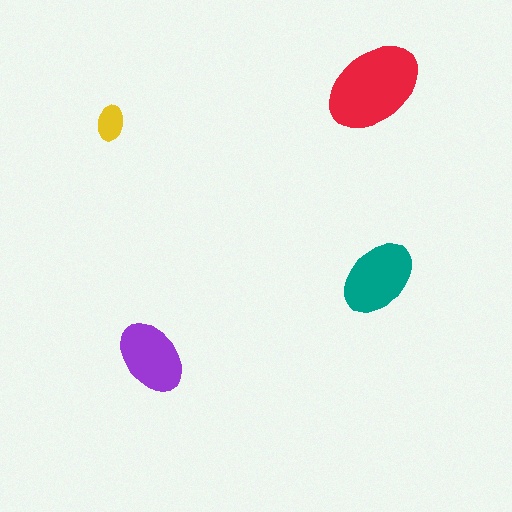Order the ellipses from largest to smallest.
the red one, the teal one, the purple one, the yellow one.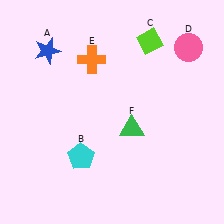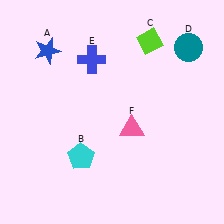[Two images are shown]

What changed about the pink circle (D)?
In Image 1, D is pink. In Image 2, it changed to teal.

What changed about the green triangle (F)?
In Image 1, F is green. In Image 2, it changed to pink.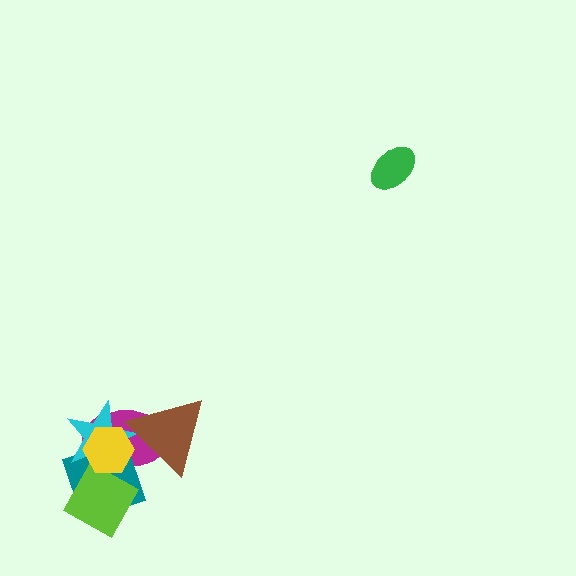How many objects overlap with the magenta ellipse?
4 objects overlap with the magenta ellipse.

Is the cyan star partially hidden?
Yes, it is partially covered by another shape.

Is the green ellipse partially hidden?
No, no other shape covers it.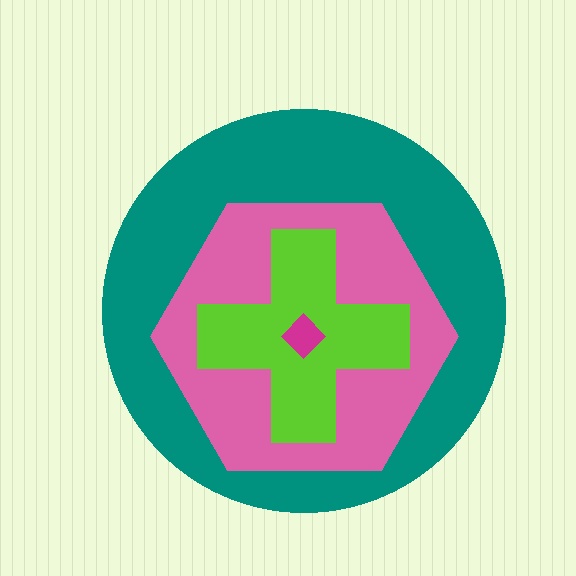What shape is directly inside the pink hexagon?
The lime cross.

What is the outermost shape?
The teal circle.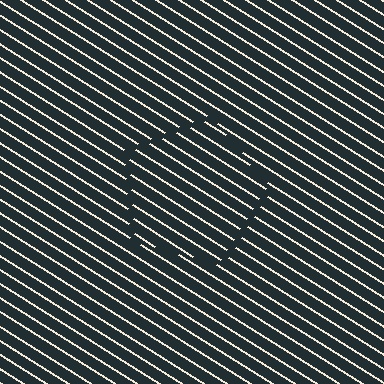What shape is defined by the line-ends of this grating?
An illusory pentagon. The interior of the shape contains the same grating, shifted by half a period — the contour is defined by the phase discontinuity where line-ends from the inner and outer gratings abut.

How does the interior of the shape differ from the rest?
The interior of the shape contains the same grating, shifted by half a period — the contour is defined by the phase discontinuity where line-ends from the inner and outer gratings abut.